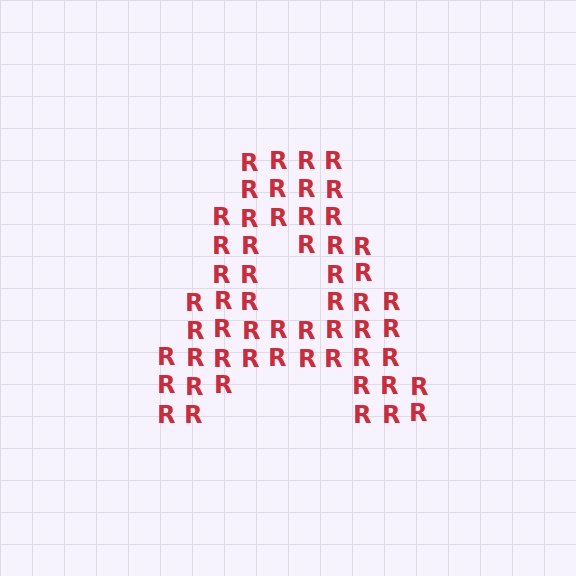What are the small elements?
The small elements are letter R's.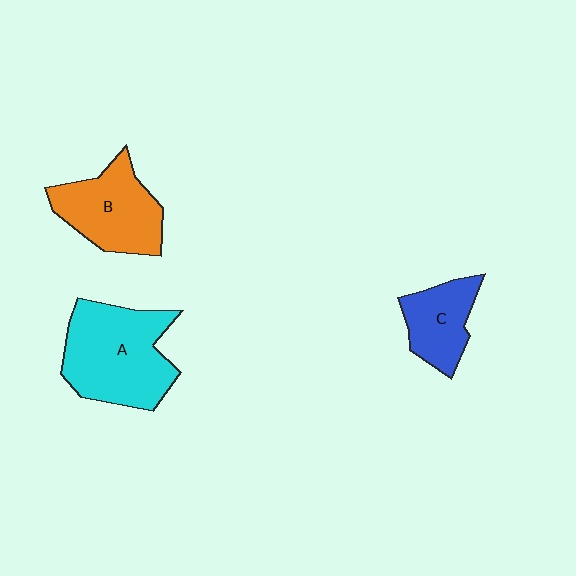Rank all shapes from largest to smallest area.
From largest to smallest: A (cyan), B (orange), C (blue).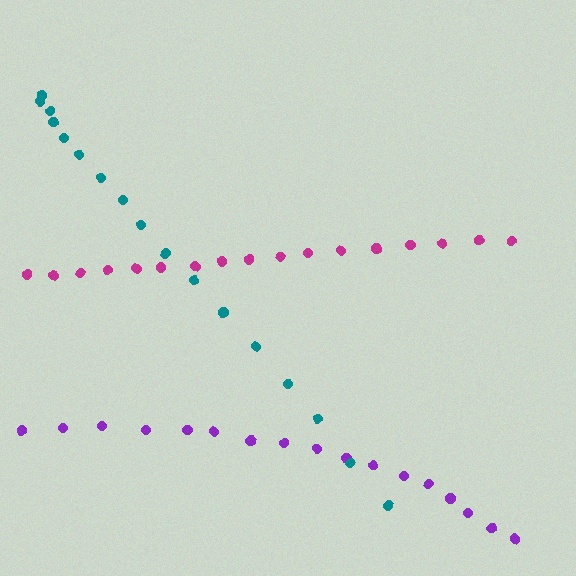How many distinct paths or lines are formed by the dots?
There are 3 distinct paths.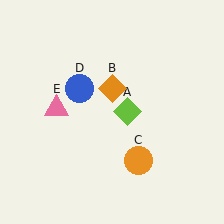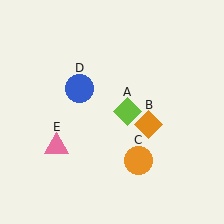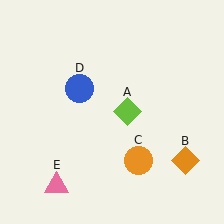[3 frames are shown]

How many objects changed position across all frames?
2 objects changed position: orange diamond (object B), pink triangle (object E).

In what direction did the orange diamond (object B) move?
The orange diamond (object B) moved down and to the right.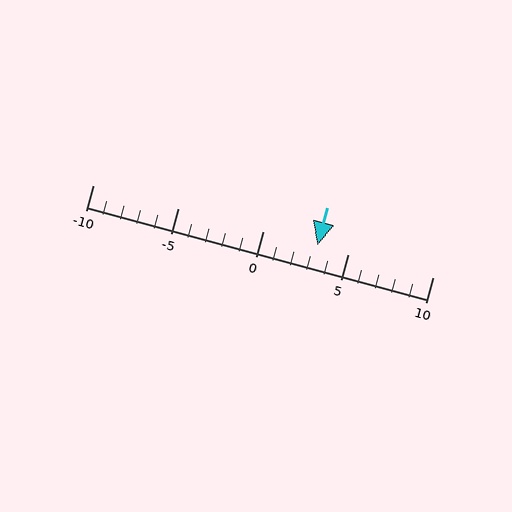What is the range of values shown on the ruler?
The ruler shows values from -10 to 10.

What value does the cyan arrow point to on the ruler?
The cyan arrow points to approximately 3.